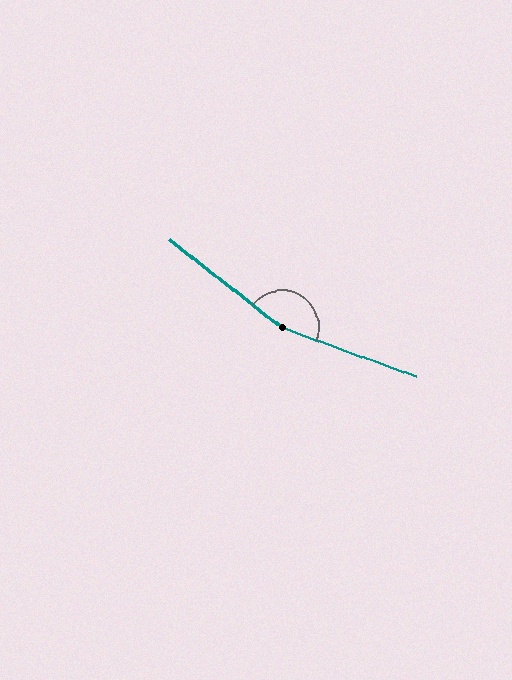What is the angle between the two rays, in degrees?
Approximately 162 degrees.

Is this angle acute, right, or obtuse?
It is obtuse.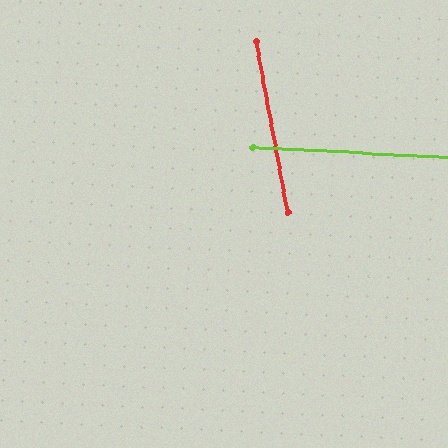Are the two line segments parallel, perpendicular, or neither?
Neither parallel nor perpendicular — they differ by about 76°.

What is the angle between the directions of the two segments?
Approximately 76 degrees.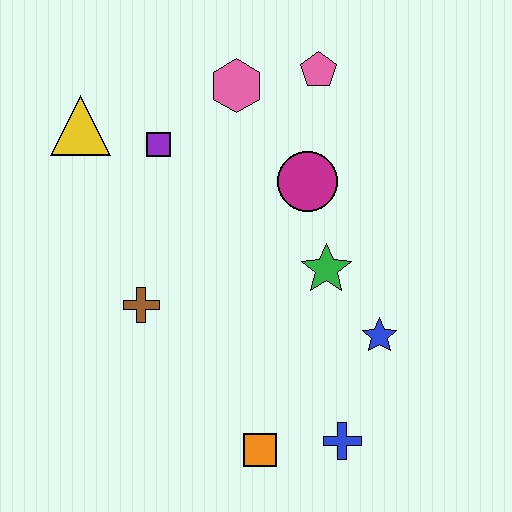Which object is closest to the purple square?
The yellow triangle is closest to the purple square.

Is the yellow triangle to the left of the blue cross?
Yes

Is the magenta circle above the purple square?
No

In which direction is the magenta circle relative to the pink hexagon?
The magenta circle is below the pink hexagon.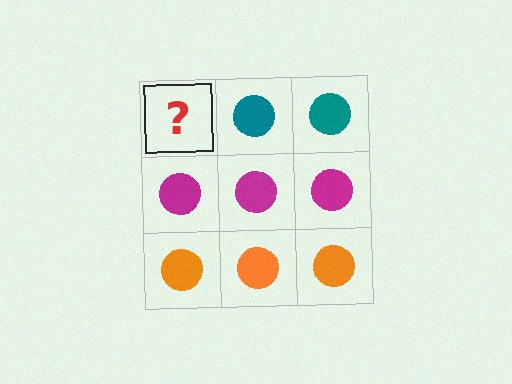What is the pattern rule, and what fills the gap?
The rule is that each row has a consistent color. The gap should be filled with a teal circle.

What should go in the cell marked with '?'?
The missing cell should contain a teal circle.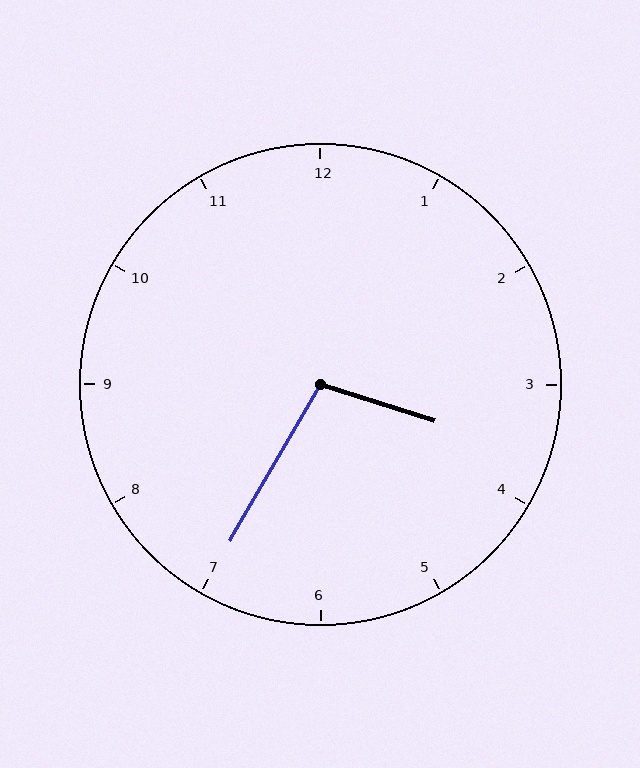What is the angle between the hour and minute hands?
Approximately 102 degrees.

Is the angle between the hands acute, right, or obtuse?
It is obtuse.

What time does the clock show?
3:35.